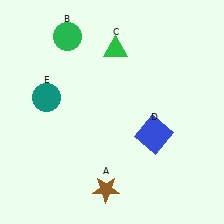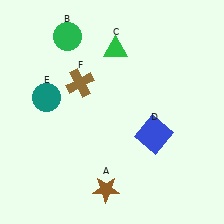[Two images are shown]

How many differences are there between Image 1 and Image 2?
There is 1 difference between the two images.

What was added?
A brown cross (F) was added in Image 2.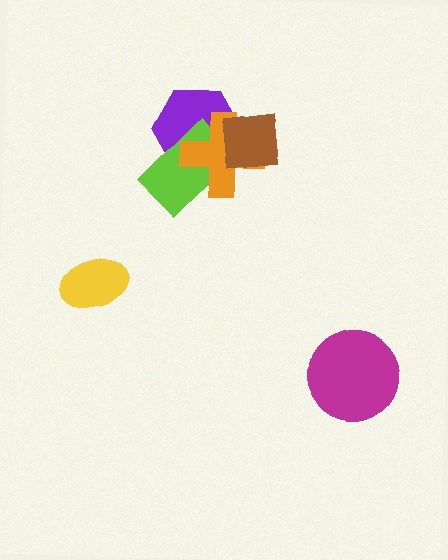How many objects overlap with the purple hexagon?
3 objects overlap with the purple hexagon.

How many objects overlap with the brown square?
3 objects overlap with the brown square.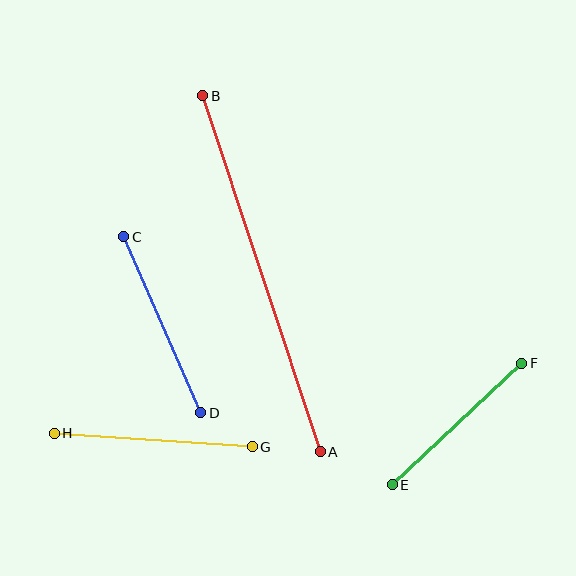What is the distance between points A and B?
The distance is approximately 375 pixels.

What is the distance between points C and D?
The distance is approximately 192 pixels.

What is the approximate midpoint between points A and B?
The midpoint is at approximately (261, 274) pixels.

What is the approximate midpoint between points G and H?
The midpoint is at approximately (153, 440) pixels.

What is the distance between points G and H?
The distance is approximately 198 pixels.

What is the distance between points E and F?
The distance is approximately 178 pixels.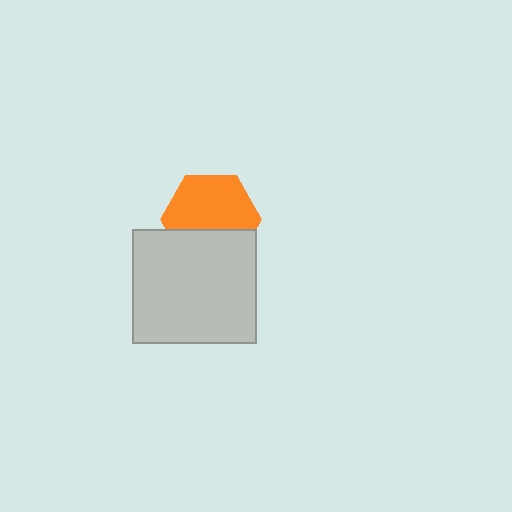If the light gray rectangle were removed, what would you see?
You would see the complete orange hexagon.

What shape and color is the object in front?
The object in front is a light gray rectangle.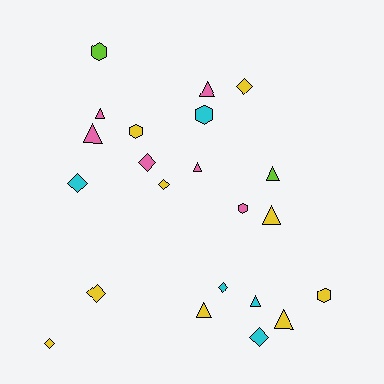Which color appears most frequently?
Yellow, with 9 objects.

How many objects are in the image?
There are 22 objects.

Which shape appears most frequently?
Triangle, with 9 objects.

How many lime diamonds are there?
There are no lime diamonds.